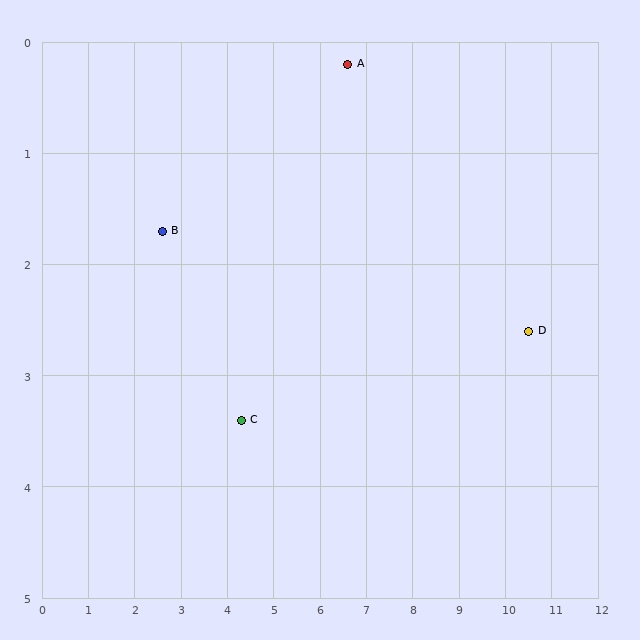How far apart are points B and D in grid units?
Points B and D are about 8.0 grid units apart.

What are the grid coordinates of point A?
Point A is at approximately (6.6, 0.2).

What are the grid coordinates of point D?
Point D is at approximately (10.5, 2.6).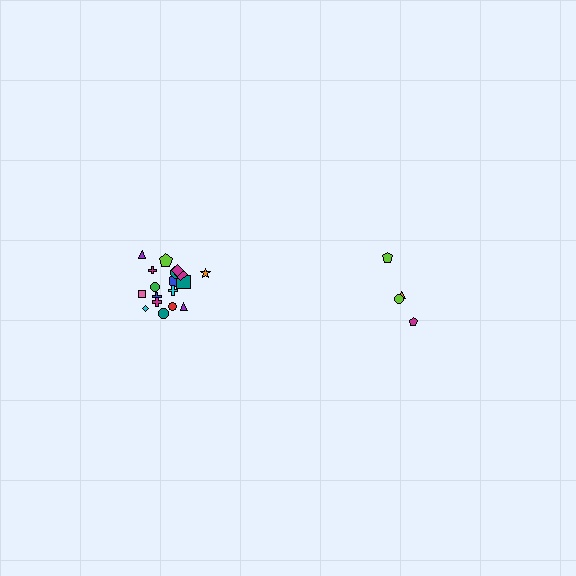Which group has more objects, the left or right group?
The left group.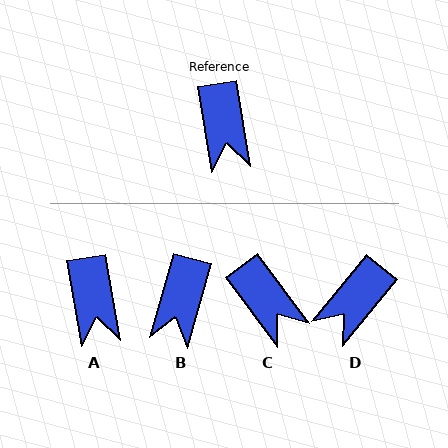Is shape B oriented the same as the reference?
No, it is off by about 25 degrees.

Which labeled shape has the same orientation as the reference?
A.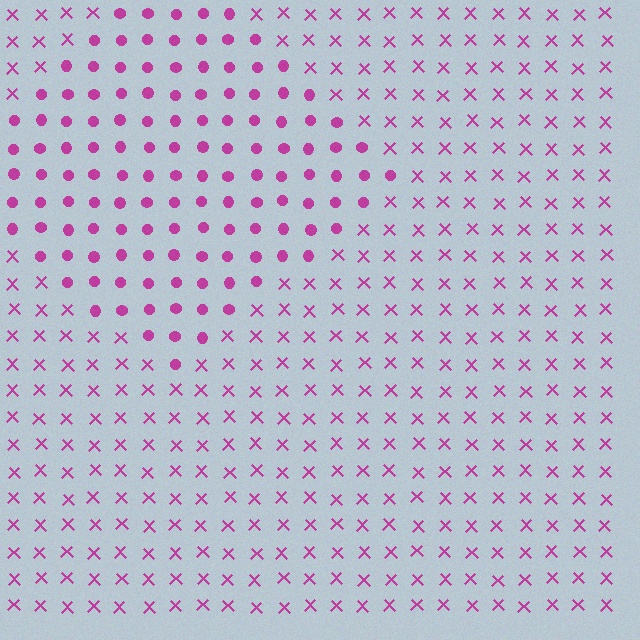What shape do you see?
I see a diamond.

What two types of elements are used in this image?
The image uses circles inside the diamond region and X marks outside it.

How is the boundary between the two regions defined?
The boundary is defined by a change in element shape: circles inside vs. X marks outside. All elements share the same color and spacing.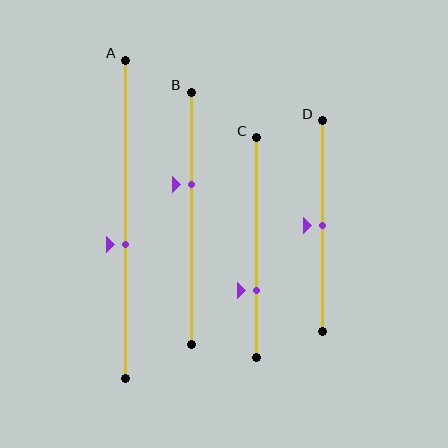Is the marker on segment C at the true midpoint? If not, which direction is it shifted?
No, the marker on segment C is shifted downward by about 19% of the segment length.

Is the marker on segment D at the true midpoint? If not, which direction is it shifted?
Yes, the marker on segment D is at the true midpoint.